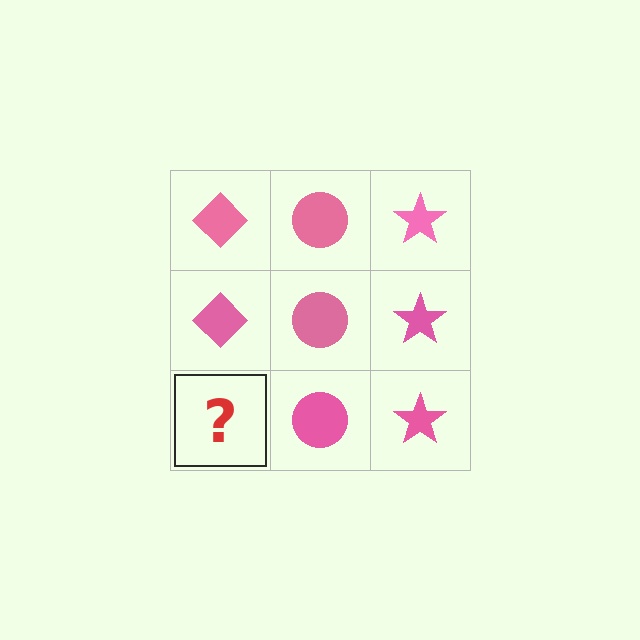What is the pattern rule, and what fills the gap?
The rule is that each column has a consistent shape. The gap should be filled with a pink diamond.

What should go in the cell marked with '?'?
The missing cell should contain a pink diamond.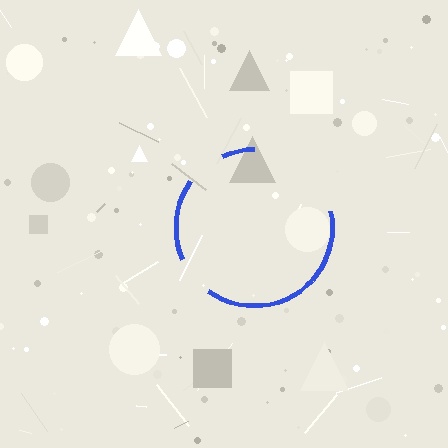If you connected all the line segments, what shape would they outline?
They would outline a circle.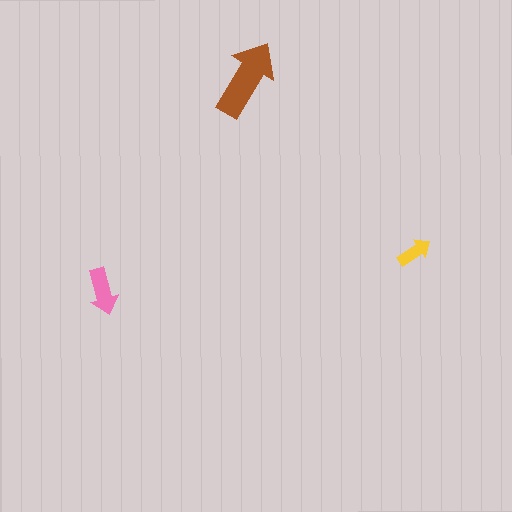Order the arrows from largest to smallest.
the brown one, the pink one, the yellow one.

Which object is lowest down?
The pink arrow is bottommost.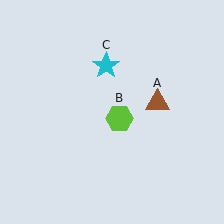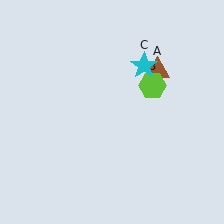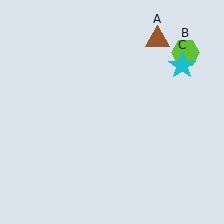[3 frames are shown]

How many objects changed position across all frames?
3 objects changed position: brown triangle (object A), lime hexagon (object B), cyan star (object C).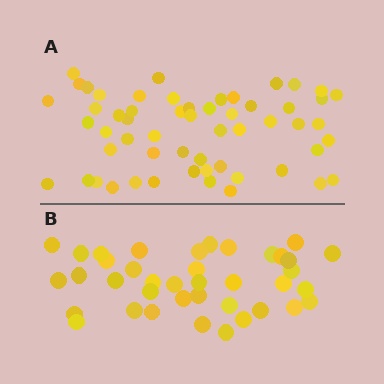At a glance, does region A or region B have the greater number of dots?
Region A (the top region) has more dots.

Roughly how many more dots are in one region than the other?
Region A has approximately 15 more dots than region B.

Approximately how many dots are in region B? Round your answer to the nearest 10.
About 40 dots. (The exact count is 39, which rounds to 40.)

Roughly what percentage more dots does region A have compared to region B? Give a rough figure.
About 45% more.